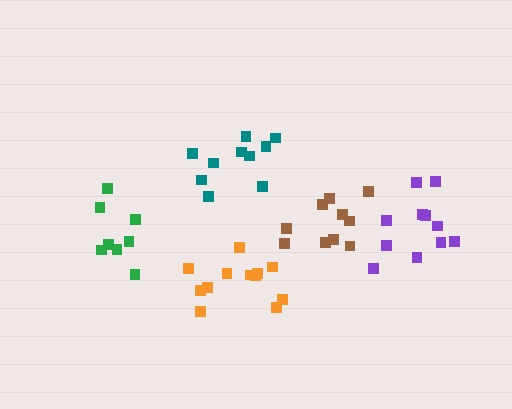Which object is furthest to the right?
The purple cluster is rightmost.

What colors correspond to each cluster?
The clusters are colored: teal, purple, brown, green, orange.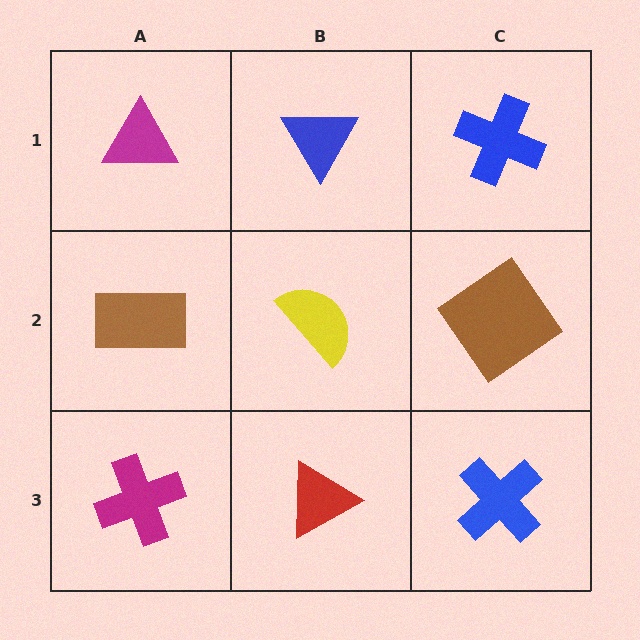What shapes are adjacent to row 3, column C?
A brown diamond (row 2, column C), a red triangle (row 3, column B).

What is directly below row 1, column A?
A brown rectangle.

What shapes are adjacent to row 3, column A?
A brown rectangle (row 2, column A), a red triangle (row 3, column B).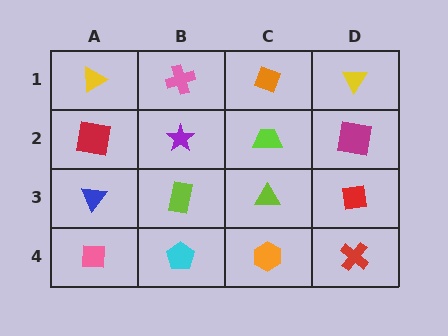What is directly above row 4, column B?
A lime rectangle.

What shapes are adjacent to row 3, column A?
A red square (row 2, column A), a pink square (row 4, column A), a lime rectangle (row 3, column B).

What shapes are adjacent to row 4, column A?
A blue triangle (row 3, column A), a cyan pentagon (row 4, column B).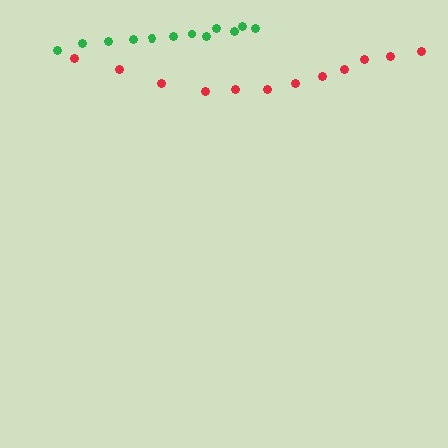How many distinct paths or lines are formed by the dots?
There are 2 distinct paths.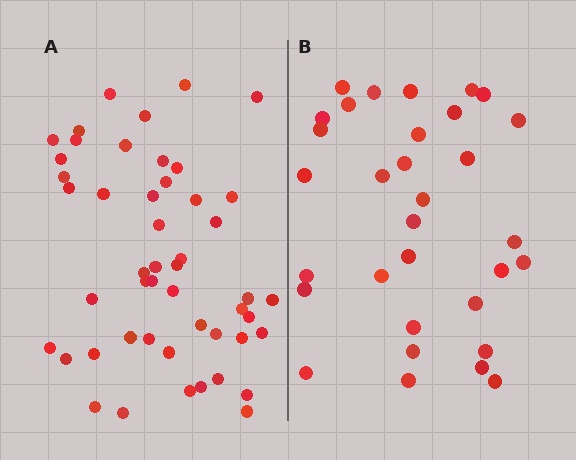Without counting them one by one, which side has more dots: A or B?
Region A (the left region) has more dots.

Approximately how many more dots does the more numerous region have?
Region A has approximately 15 more dots than region B.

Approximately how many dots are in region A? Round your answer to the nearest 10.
About 50 dots. (The exact count is 49, which rounds to 50.)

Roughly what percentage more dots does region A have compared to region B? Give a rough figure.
About 55% more.